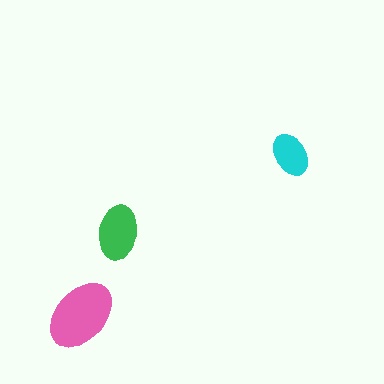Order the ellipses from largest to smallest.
the pink one, the green one, the cyan one.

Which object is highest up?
The cyan ellipse is topmost.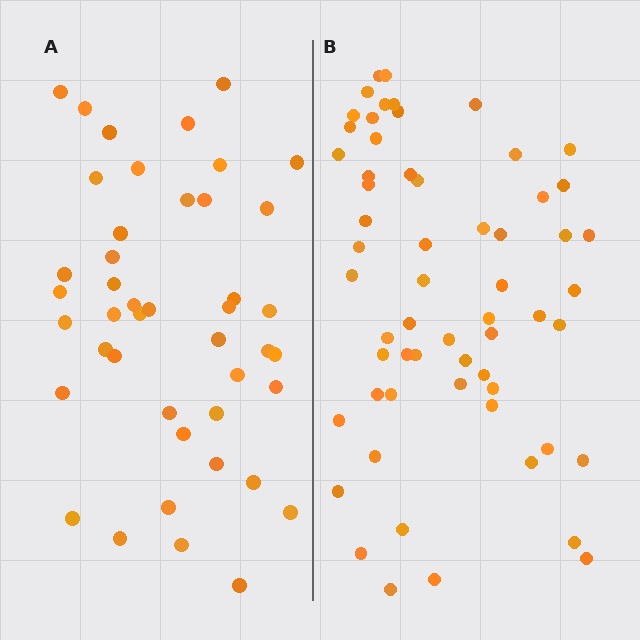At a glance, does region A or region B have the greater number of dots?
Region B (the right region) has more dots.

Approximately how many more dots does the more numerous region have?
Region B has approximately 15 more dots than region A.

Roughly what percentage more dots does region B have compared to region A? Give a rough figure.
About 35% more.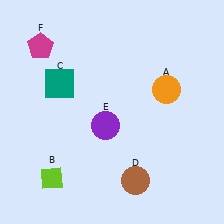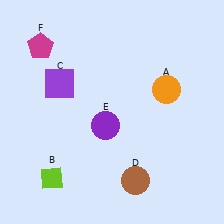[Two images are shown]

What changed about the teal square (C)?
In Image 1, C is teal. In Image 2, it changed to purple.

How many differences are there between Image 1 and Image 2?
There is 1 difference between the two images.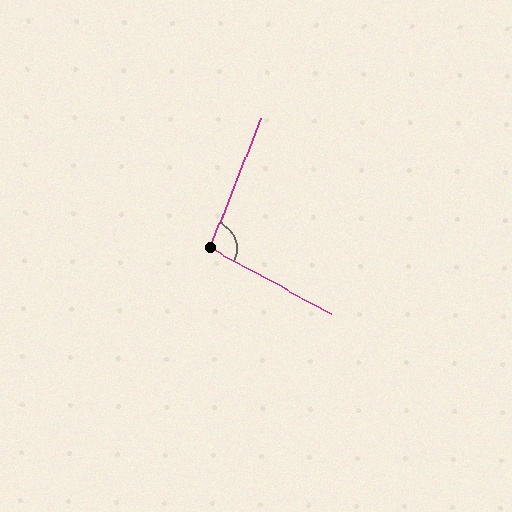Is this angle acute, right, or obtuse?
It is obtuse.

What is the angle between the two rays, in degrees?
Approximately 97 degrees.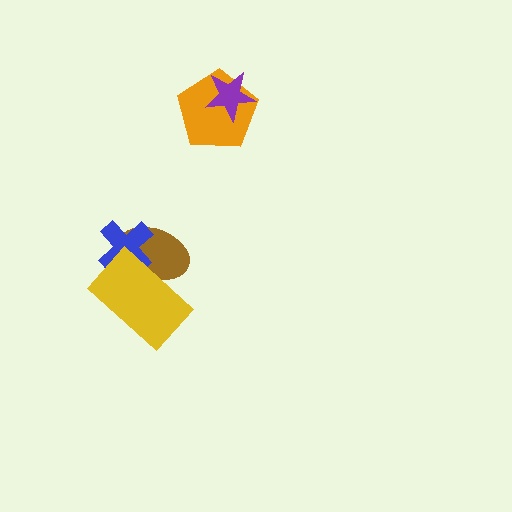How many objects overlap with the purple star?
1 object overlaps with the purple star.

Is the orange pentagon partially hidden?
Yes, it is partially covered by another shape.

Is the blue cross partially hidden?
Yes, it is partially covered by another shape.